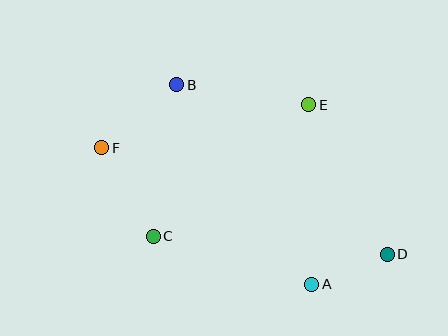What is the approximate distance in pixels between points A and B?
The distance between A and B is approximately 241 pixels.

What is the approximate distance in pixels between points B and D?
The distance between B and D is approximately 270 pixels.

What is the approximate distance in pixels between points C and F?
The distance between C and F is approximately 103 pixels.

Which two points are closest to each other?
Points A and D are closest to each other.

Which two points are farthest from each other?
Points D and F are farthest from each other.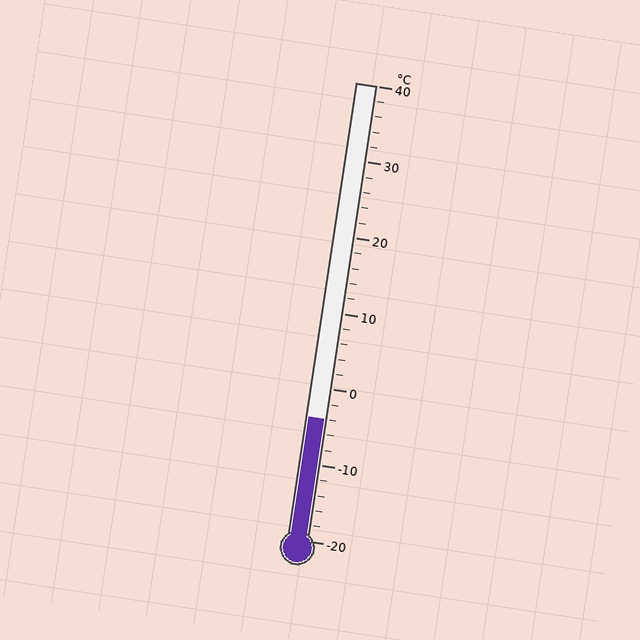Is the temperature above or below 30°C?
The temperature is below 30°C.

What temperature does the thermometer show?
The thermometer shows approximately -4°C.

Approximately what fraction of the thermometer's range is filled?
The thermometer is filled to approximately 25% of its range.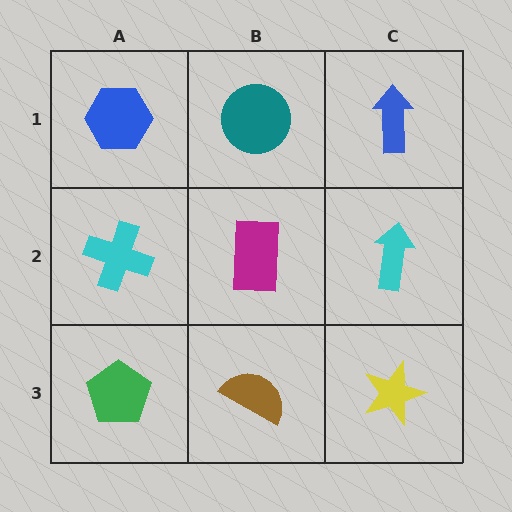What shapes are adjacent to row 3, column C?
A cyan arrow (row 2, column C), a brown semicircle (row 3, column B).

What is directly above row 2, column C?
A blue arrow.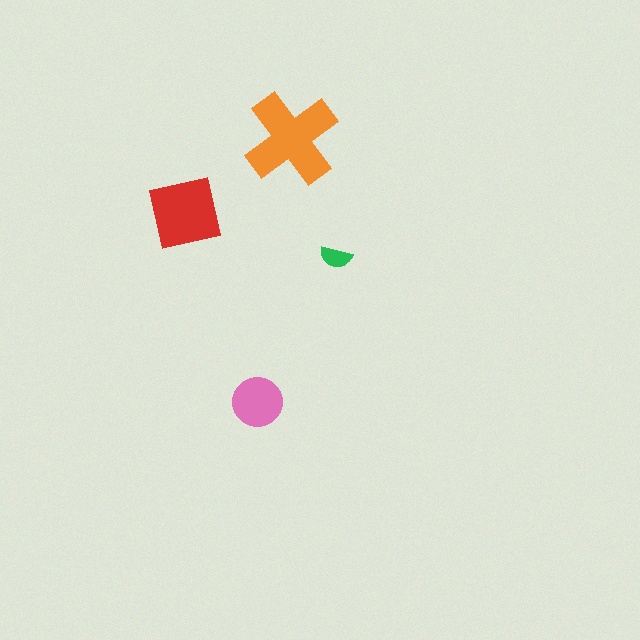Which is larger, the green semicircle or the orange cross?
The orange cross.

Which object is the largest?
The orange cross.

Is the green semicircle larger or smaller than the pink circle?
Smaller.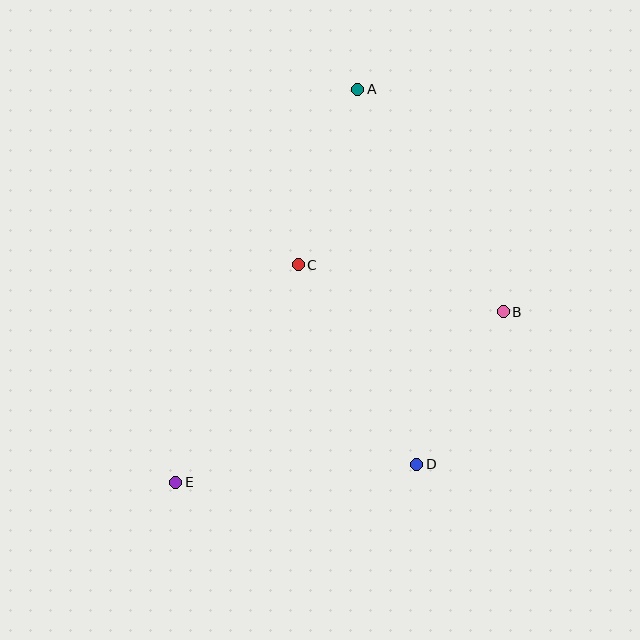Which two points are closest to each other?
Points B and D are closest to each other.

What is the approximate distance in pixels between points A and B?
The distance between A and B is approximately 266 pixels.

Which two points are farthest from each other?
Points A and E are farthest from each other.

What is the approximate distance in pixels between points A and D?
The distance between A and D is approximately 380 pixels.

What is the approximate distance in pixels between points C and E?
The distance between C and E is approximately 250 pixels.